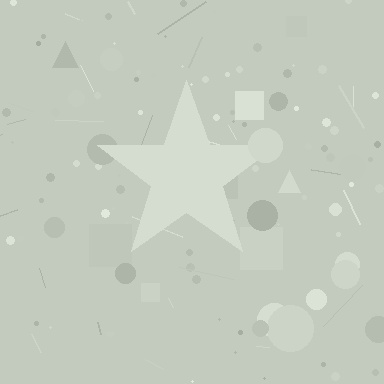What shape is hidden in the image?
A star is hidden in the image.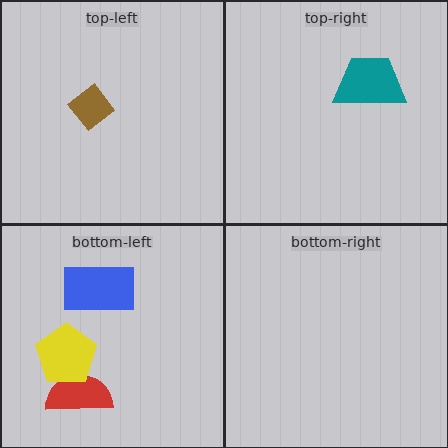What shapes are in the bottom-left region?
The red semicircle, the blue rectangle, the yellow pentagon.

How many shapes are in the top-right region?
1.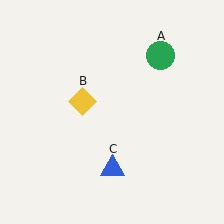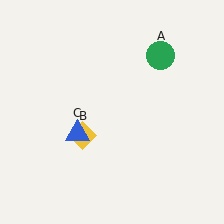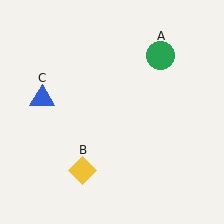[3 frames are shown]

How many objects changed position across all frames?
2 objects changed position: yellow diamond (object B), blue triangle (object C).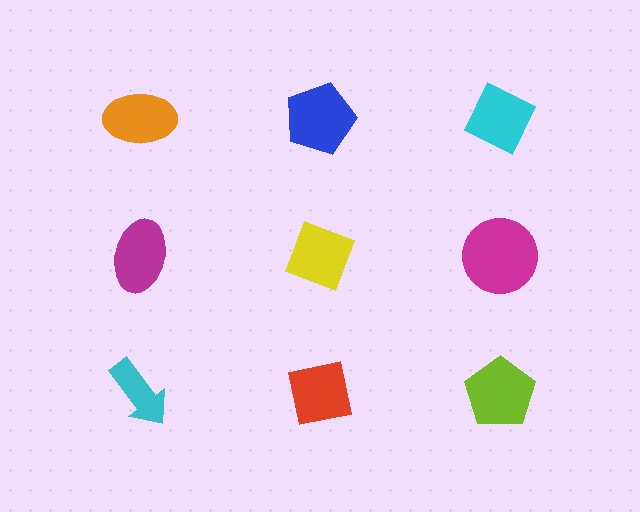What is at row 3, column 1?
A cyan arrow.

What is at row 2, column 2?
A yellow diamond.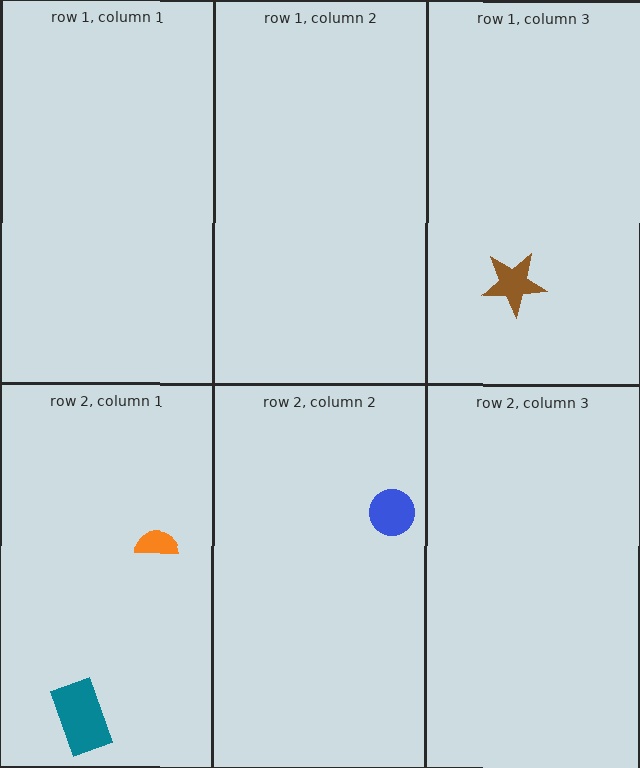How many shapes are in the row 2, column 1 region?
2.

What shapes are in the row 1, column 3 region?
The brown star.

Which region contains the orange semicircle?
The row 2, column 1 region.